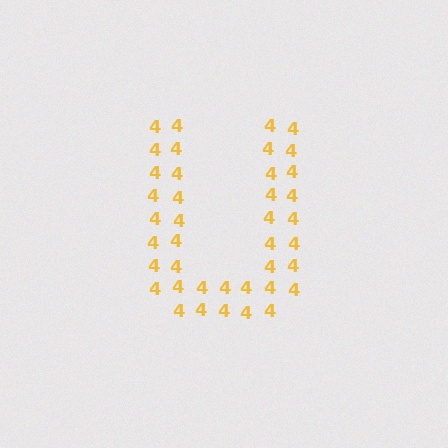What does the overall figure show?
The overall figure shows the letter U.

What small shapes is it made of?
It is made of small digit 4's.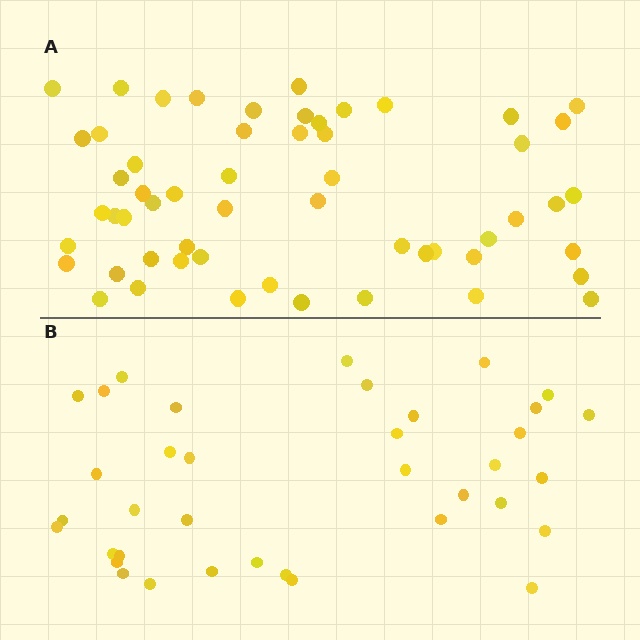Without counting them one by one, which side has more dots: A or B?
Region A (the top region) has more dots.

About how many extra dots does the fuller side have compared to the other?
Region A has approximately 20 more dots than region B.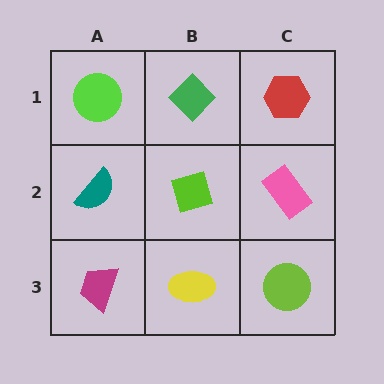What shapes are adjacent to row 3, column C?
A pink rectangle (row 2, column C), a yellow ellipse (row 3, column B).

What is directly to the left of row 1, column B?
A lime circle.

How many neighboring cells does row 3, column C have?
2.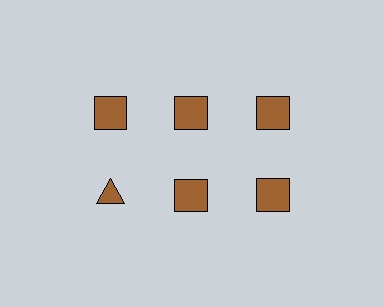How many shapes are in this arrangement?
There are 6 shapes arranged in a grid pattern.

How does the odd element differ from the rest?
It has a different shape: triangle instead of square.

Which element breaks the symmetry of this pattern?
The brown triangle in the second row, leftmost column breaks the symmetry. All other shapes are brown squares.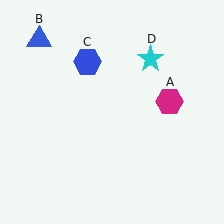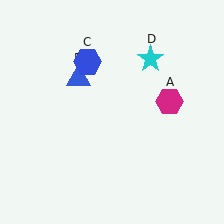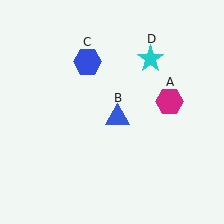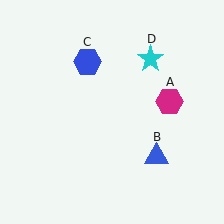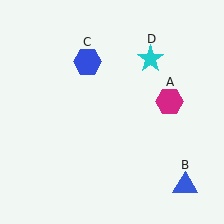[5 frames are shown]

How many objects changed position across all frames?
1 object changed position: blue triangle (object B).